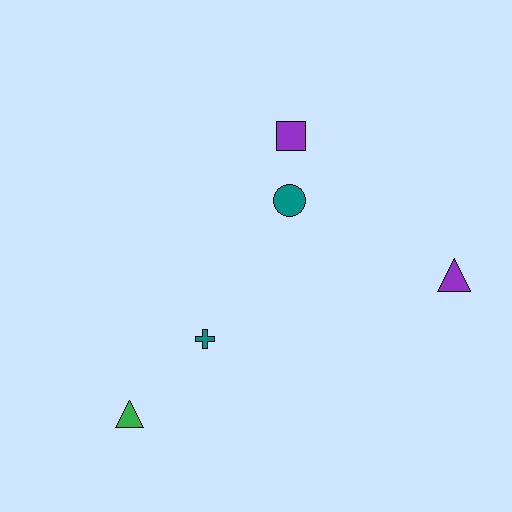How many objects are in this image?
There are 5 objects.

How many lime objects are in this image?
There are no lime objects.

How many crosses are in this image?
There is 1 cross.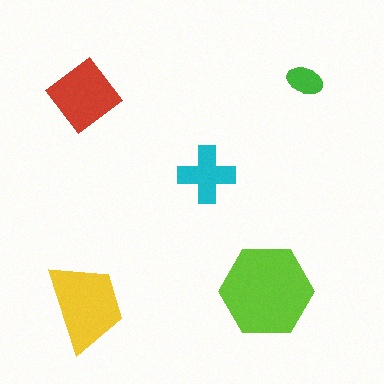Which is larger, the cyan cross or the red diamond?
The red diamond.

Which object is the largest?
The lime hexagon.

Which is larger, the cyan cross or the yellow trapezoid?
The yellow trapezoid.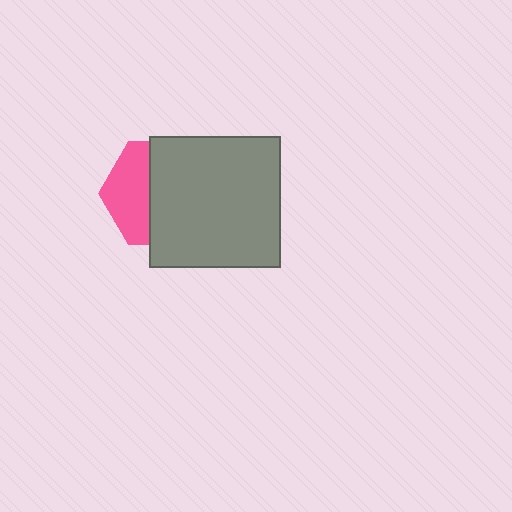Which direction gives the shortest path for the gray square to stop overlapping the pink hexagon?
Moving right gives the shortest separation.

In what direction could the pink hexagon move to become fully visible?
The pink hexagon could move left. That would shift it out from behind the gray square entirely.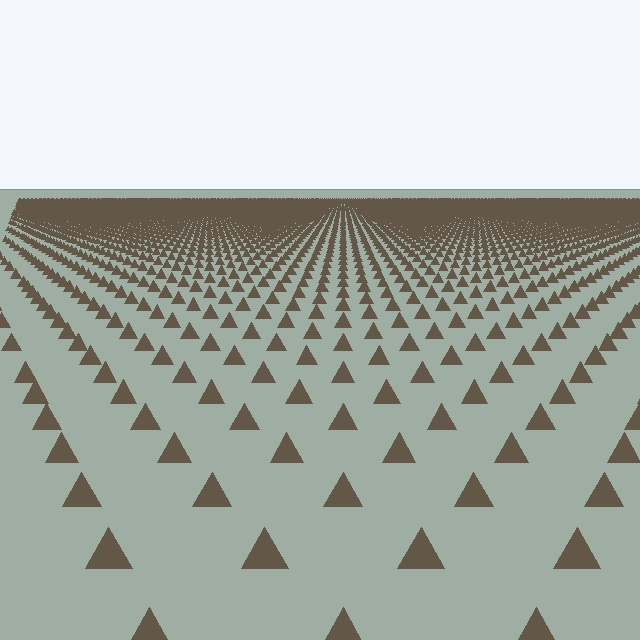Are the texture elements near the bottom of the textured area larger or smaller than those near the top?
Larger. Near the bottom, elements are closer to the viewer and appear at a bigger on-screen size.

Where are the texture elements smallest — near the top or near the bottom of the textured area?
Near the top.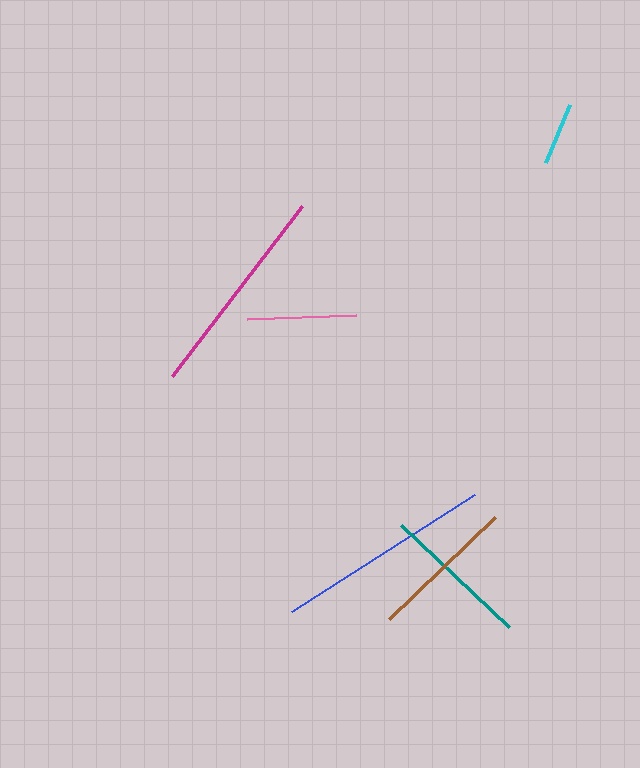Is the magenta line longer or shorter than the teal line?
The magenta line is longer than the teal line.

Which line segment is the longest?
The blue line is the longest at approximately 218 pixels.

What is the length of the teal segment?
The teal segment is approximately 149 pixels long.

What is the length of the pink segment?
The pink segment is approximately 109 pixels long.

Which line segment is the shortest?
The cyan line is the shortest at approximately 63 pixels.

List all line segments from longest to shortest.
From longest to shortest: blue, magenta, teal, brown, pink, cyan.